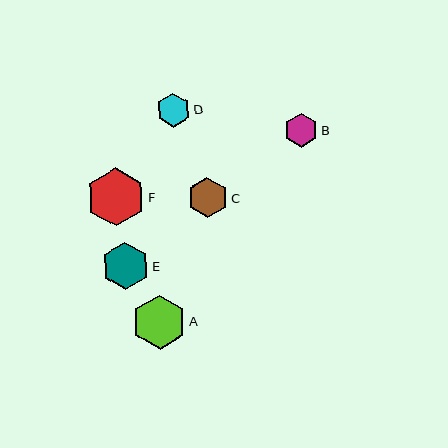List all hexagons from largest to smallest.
From largest to smallest: F, A, E, C, B, D.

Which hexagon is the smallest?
Hexagon D is the smallest with a size of approximately 34 pixels.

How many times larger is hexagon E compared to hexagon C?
Hexagon E is approximately 1.2 times the size of hexagon C.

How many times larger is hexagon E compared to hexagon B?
Hexagon E is approximately 1.4 times the size of hexagon B.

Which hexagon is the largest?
Hexagon F is the largest with a size of approximately 58 pixels.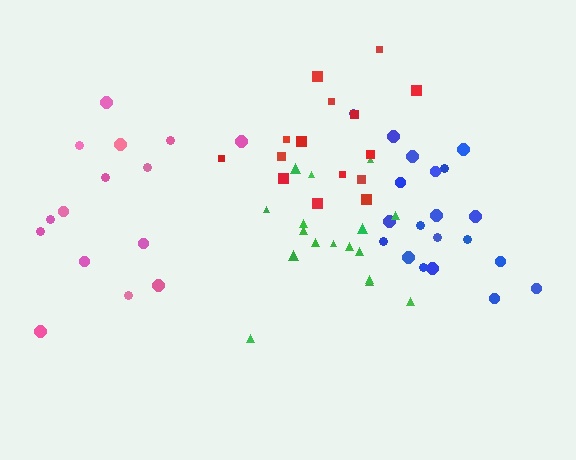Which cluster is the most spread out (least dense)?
Pink.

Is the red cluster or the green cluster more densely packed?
Green.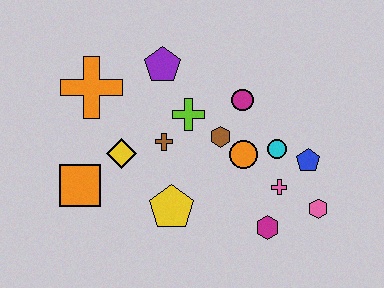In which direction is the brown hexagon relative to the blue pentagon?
The brown hexagon is to the left of the blue pentagon.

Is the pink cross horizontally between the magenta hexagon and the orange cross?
No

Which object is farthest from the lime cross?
The pink hexagon is farthest from the lime cross.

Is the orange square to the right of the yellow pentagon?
No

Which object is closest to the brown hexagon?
The orange circle is closest to the brown hexagon.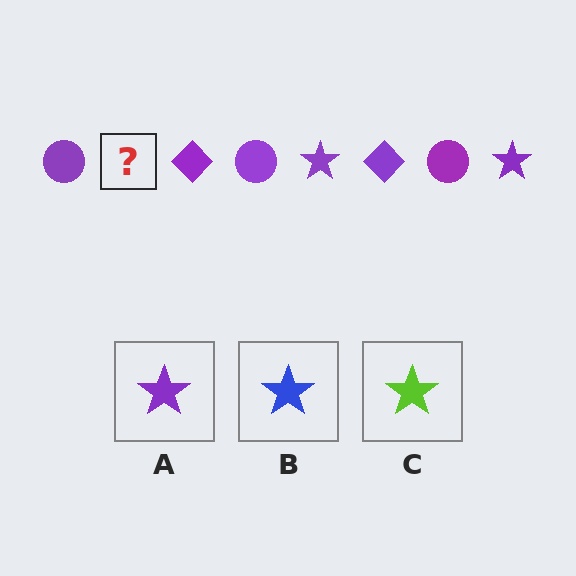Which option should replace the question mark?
Option A.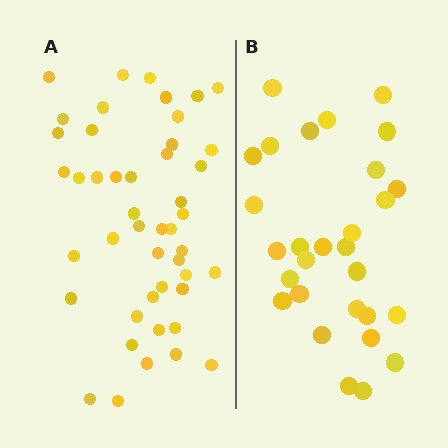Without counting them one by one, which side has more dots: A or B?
Region A (the left region) has more dots.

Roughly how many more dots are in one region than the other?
Region A has approximately 15 more dots than region B.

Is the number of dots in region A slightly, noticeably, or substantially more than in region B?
Region A has substantially more. The ratio is roughly 1.6 to 1.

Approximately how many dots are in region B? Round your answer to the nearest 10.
About 30 dots. (The exact count is 29, which rounds to 30.)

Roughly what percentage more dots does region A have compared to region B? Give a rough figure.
About 60% more.